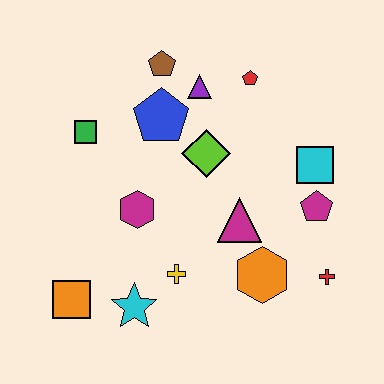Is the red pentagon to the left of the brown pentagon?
No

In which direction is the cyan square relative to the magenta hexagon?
The cyan square is to the right of the magenta hexagon.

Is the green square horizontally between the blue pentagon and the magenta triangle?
No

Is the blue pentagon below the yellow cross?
No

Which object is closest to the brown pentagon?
The purple triangle is closest to the brown pentagon.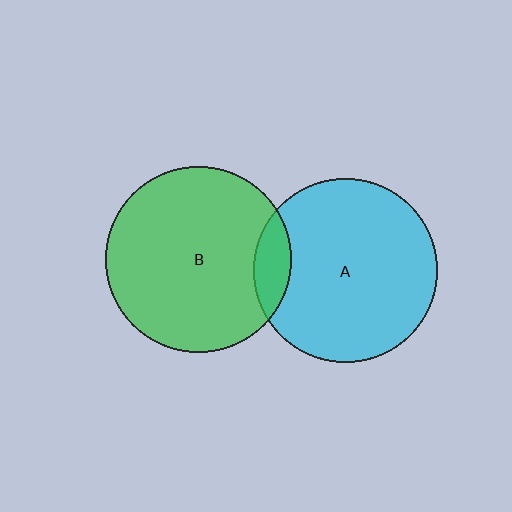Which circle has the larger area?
Circle B (green).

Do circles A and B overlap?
Yes.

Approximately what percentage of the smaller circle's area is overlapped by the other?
Approximately 10%.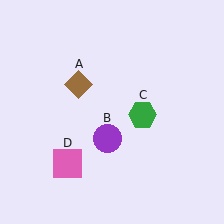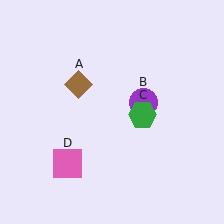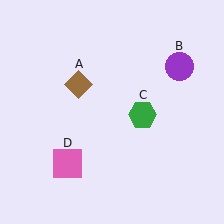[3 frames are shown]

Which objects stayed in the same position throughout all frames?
Brown diamond (object A) and green hexagon (object C) and pink square (object D) remained stationary.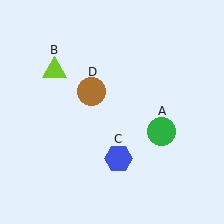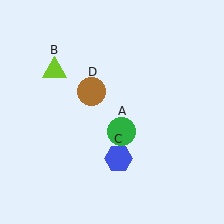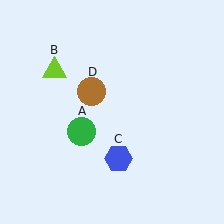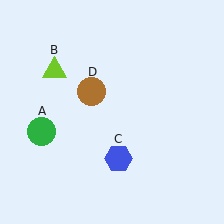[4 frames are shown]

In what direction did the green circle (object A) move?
The green circle (object A) moved left.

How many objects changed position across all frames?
1 object changed position: green circle (object A).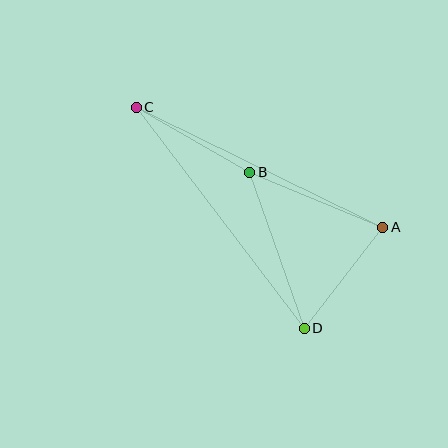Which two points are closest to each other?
Points A and D are closest to each other.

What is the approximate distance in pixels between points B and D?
The distance between B and D is approximately 165 pixels.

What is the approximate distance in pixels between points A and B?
The distance between A and B is approximately 144 pixels.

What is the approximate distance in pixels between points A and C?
The distance between A and C is approximately 274 pixels.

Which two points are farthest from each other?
Points C and D are farthest from each other.